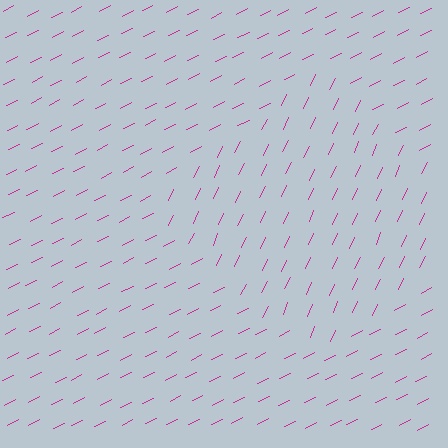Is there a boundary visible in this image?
Yes, there is a texture boundary formed by a change in line orientation.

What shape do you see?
I see a diamond.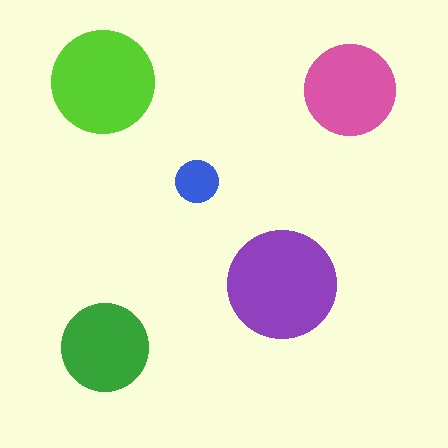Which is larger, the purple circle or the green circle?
The purple one.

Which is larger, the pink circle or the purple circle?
The purple one.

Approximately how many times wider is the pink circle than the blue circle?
About 2 times wider.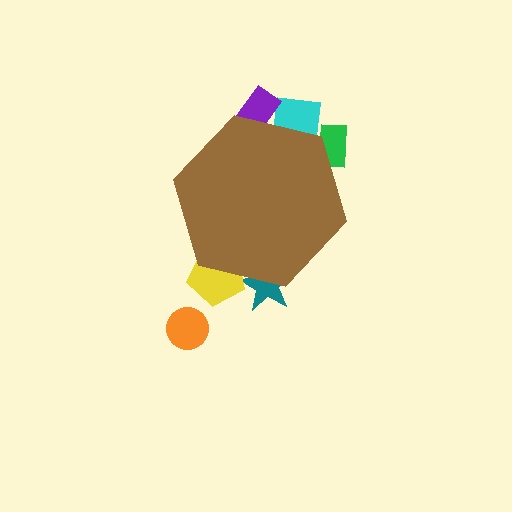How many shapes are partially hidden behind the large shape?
5 shapes are partially hidden.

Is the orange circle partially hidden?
No, the orange circle is fully visible.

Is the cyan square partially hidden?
Yes, the cyan square is partially hidden behind the brown hexagon.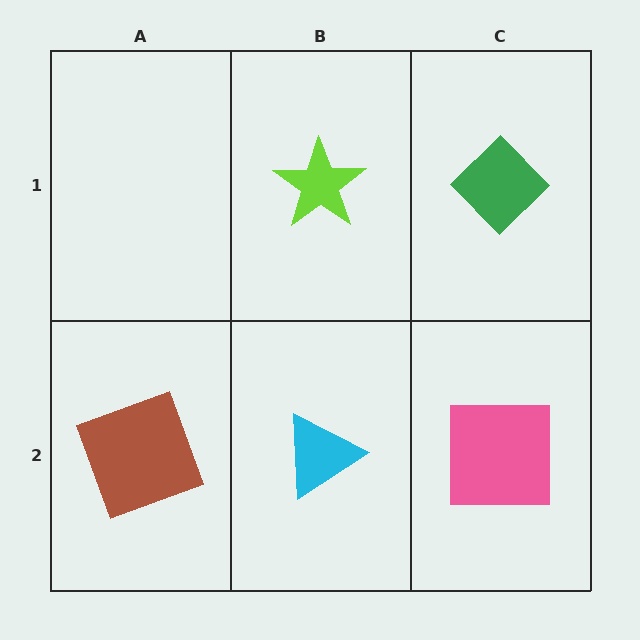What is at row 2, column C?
A pink square.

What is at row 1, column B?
A lime star.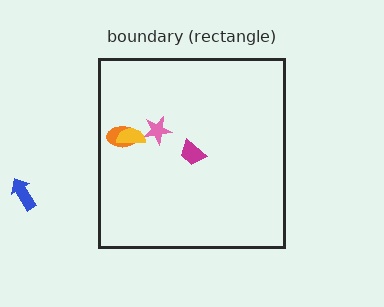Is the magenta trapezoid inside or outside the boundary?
Inside.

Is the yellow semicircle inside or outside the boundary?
Inside.